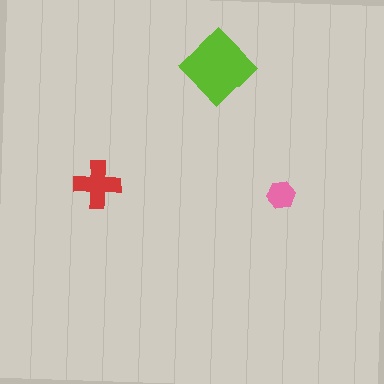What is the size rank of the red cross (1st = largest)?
2nd.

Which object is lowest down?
The pink hexagon is bottommost.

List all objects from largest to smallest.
The lime diamond, the red cross, the pink hexagon.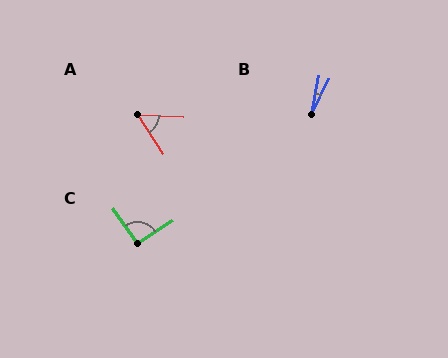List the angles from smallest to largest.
B (15°), A (54°), C (91°).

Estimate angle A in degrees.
Approximately 54 degrees.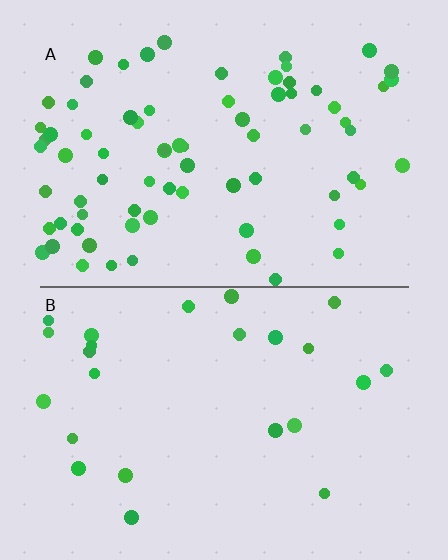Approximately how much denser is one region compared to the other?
Approximately 3.1× — region A over region B.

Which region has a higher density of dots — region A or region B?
A (the top).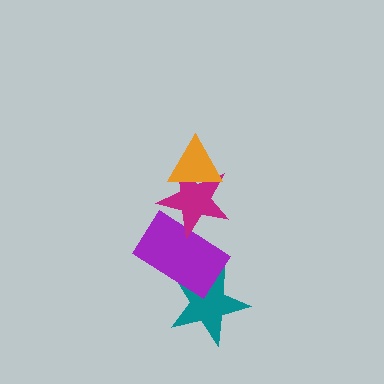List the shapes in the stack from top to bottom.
From top to bottom: the orange triangle, the magenta star, the purple rectangle, the teal star.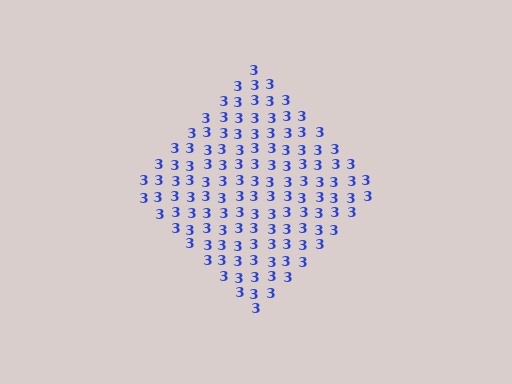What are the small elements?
The small elements are digit 3's.